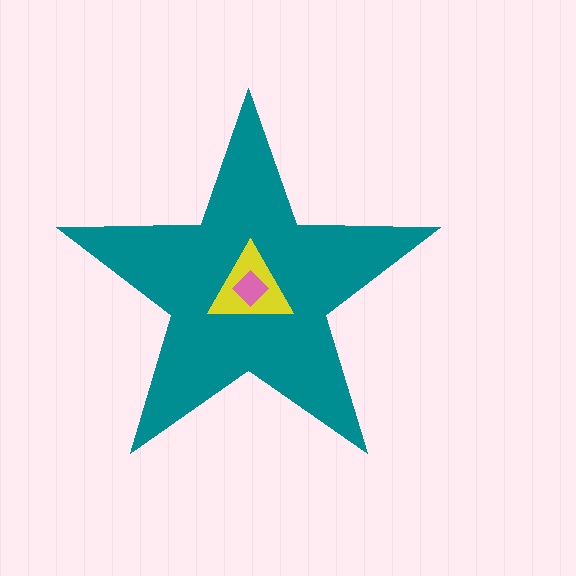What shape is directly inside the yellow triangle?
The pink diamond.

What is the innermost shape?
The pink diamond.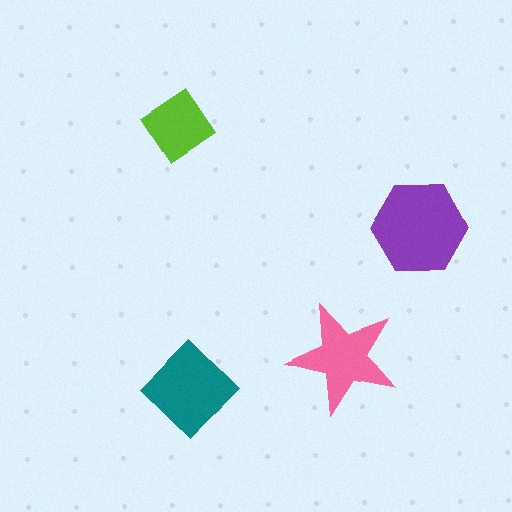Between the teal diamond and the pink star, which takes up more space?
The teal diamond.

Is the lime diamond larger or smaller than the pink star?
Smaller.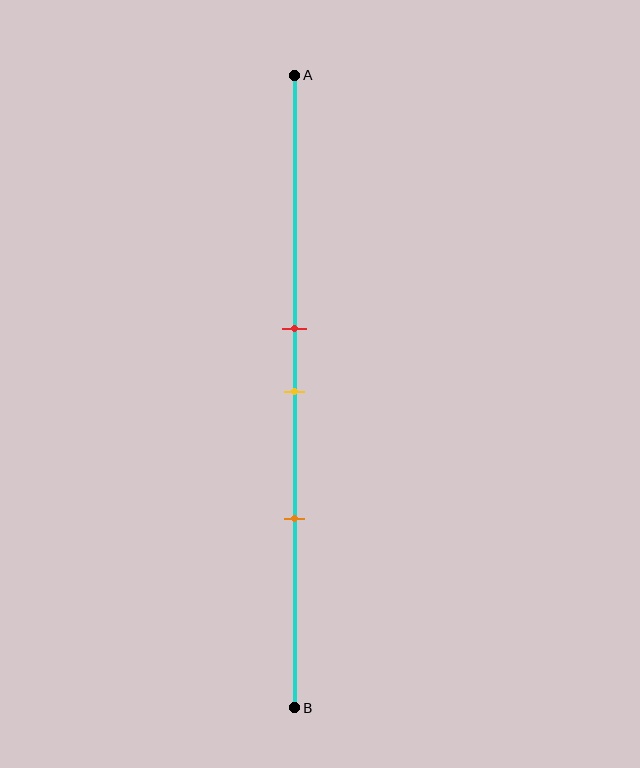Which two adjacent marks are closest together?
The red and yellow marks are the closest adjacent pair.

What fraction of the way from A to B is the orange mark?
The orange mark is approximately 70% (0.7) of the way from A to B.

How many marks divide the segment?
There are 3 marks dividing the segment.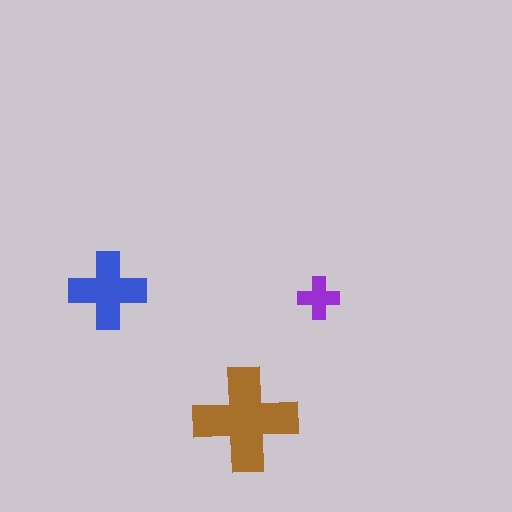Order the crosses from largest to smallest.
the brown one, the blue one, the purple one.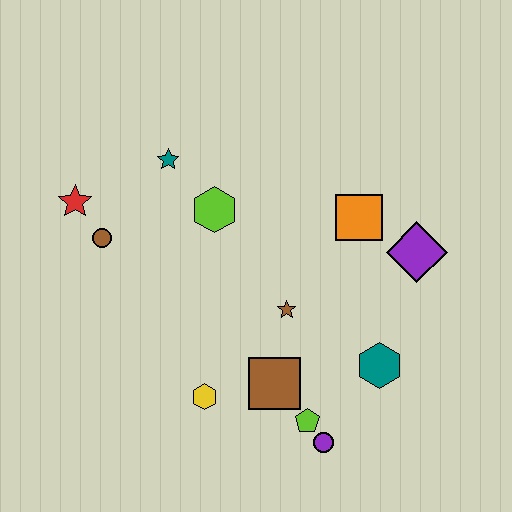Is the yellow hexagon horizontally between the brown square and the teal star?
Yes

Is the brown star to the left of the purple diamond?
Yes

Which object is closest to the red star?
The brown circle is closest to the red star.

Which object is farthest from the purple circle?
The red star is farthest from the purple circle.